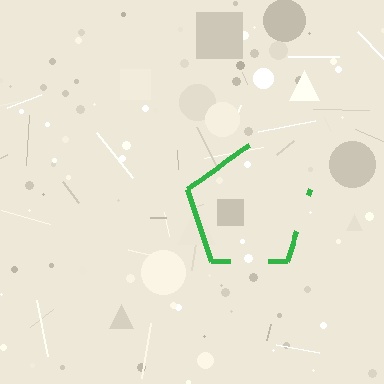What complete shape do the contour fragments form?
The contour fragments form a pentagon.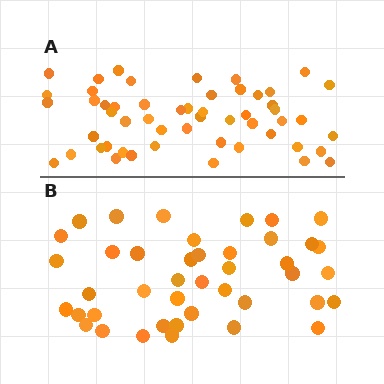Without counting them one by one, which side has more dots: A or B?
Region A (the top region) has more dots.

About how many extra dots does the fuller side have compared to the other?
Region A has roughly 12 or so more dots than region B.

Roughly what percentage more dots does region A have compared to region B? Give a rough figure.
About 25% more.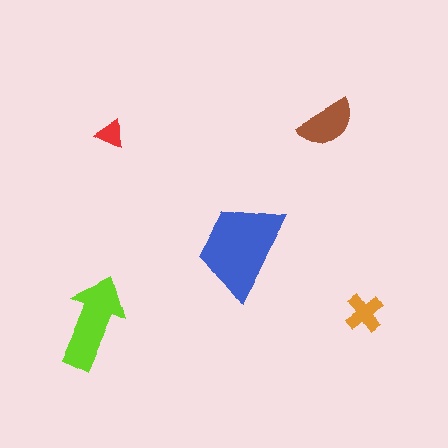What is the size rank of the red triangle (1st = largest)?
5th.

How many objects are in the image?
There are 5 objects in the image.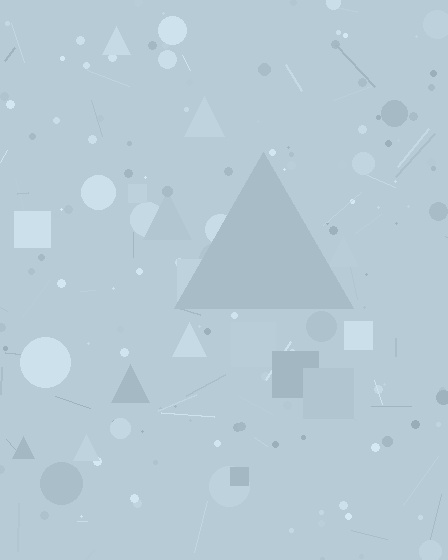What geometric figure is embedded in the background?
A triangle is embedded in the background.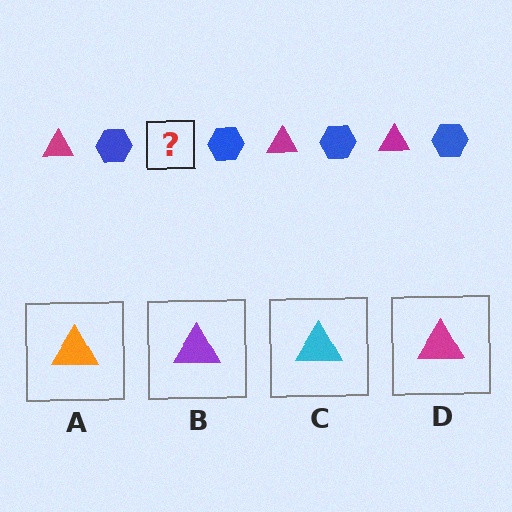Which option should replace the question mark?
Option D.